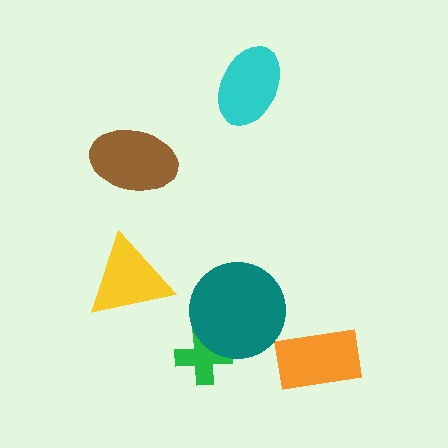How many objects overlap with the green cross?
1 object overlaps with the green cross.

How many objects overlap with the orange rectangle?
0 objects overlap with the orange rectangle.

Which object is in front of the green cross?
The teal circle is in front of the green cross.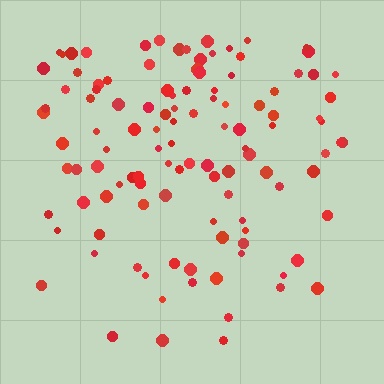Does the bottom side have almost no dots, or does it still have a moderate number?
Still a moderate number, just noticeably fewer than the top.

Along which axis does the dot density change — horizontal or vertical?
Vertical.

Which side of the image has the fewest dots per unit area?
The bottom.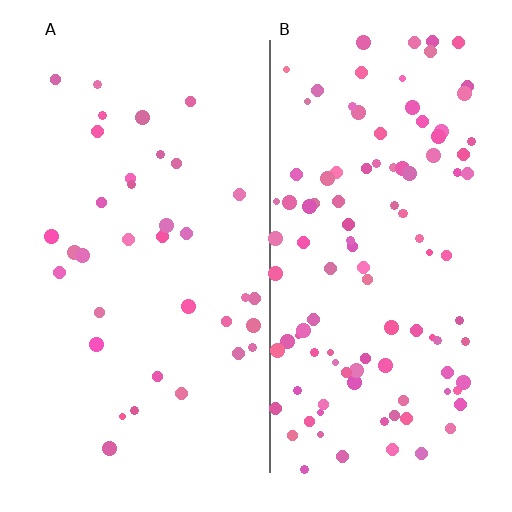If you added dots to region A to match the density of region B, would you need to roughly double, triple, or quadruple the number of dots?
Approximately triple.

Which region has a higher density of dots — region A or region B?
B (the right).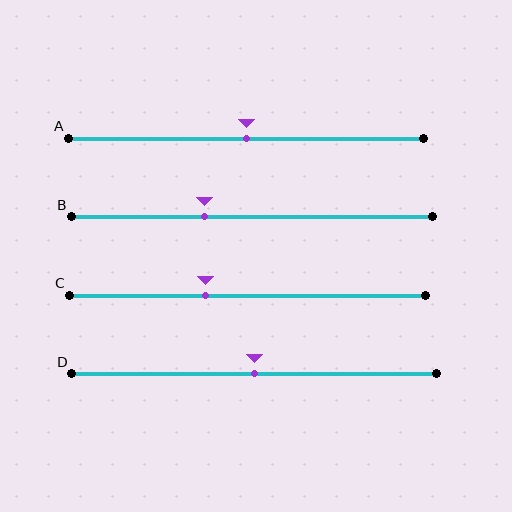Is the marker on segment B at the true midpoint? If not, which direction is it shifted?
No, the marker on segment B is shifted to the left by about 13% of the segment length.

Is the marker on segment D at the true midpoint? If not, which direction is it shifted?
Yes, the marker on segment D is at the true midpoint.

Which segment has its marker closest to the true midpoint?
Segment A has its marker closest to the true midpoint.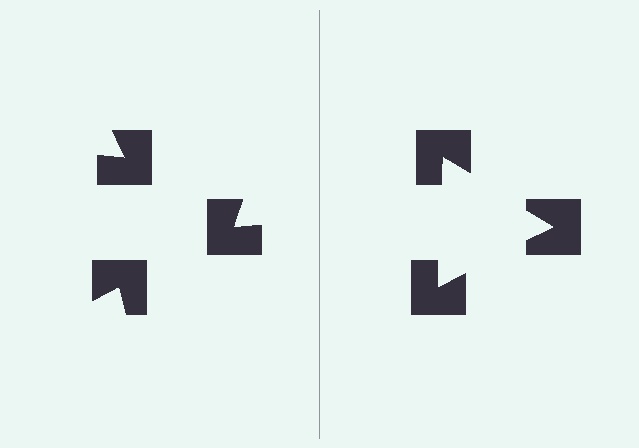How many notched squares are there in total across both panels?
6 — 3 on each side.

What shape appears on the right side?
An illusory triangle.